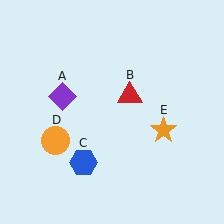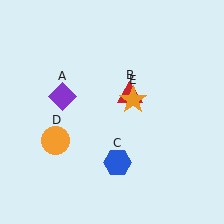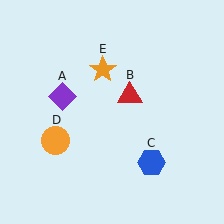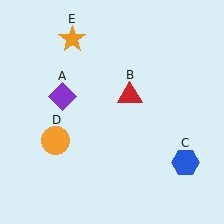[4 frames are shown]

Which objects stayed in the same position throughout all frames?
Purple diamond (object A) and red triangle (object B) and orange circle (object D) remained stationary.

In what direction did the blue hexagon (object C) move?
The blue hexagon (object C) moved right.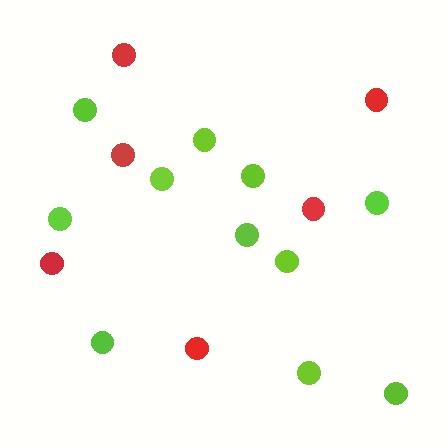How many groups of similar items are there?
There are 2 groups: one group of lime circles (11) and one group of red circles (6).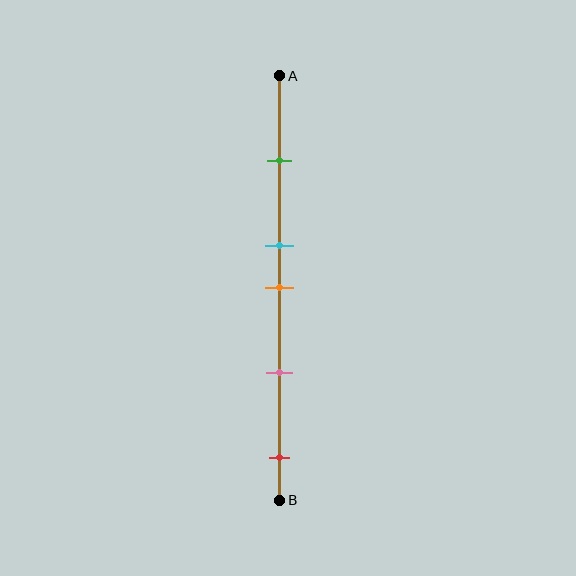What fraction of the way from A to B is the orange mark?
The orange mark is approximately 50% (0.5) of the way from A to B.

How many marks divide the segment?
There are 5 marks dividing the segment.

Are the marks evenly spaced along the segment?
No, the marks are not evenly spaced.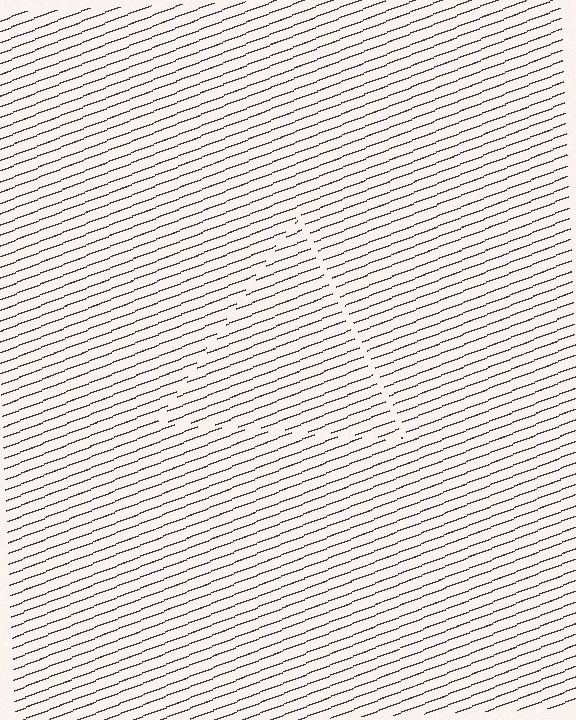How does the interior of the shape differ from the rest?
The interior of the shape contains the same grating, shifted by half a period — the contour is defined by the phase discontinuity where line-ends from the inner and outer gratings abut.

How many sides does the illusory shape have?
3 sides — the line-ends trace a triangle.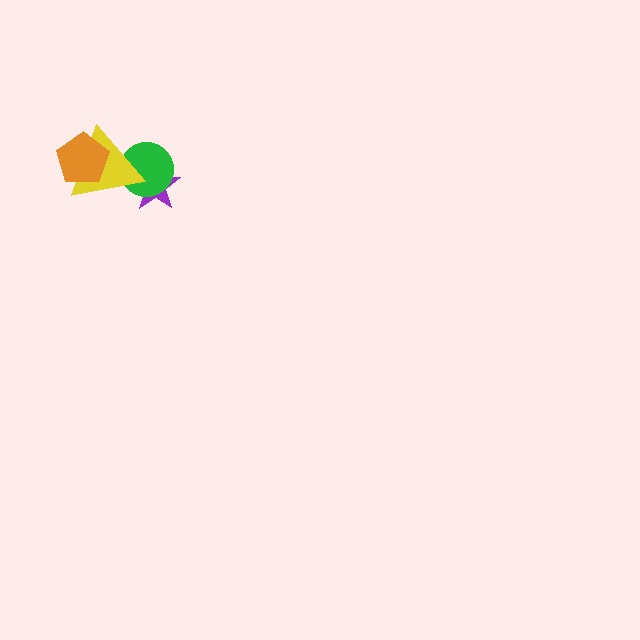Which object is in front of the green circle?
The yellow triangle is in front of the green circle.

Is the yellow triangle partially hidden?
Yes, it is partially covered by another shape.